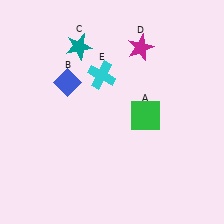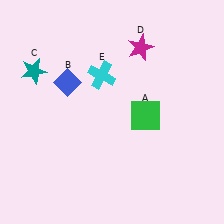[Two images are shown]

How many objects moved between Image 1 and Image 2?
1 object moved between the two images.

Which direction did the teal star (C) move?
The teal star (C) moved left.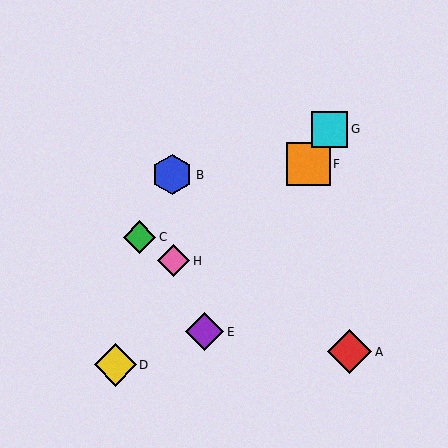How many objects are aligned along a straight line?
3 objects (E, F, G) are aligned along a straight line.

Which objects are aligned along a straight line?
Objects E, F, G are aligned along a straight line.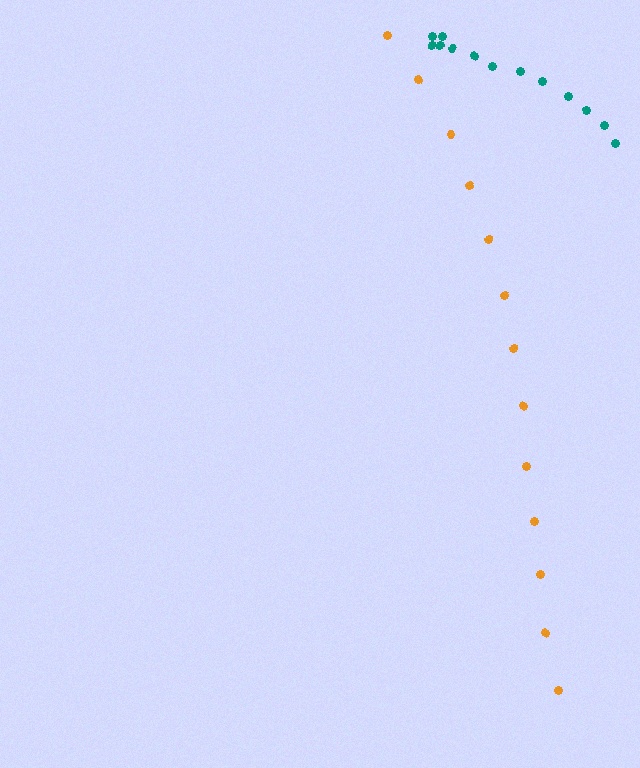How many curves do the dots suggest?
There are 2 distinct paths.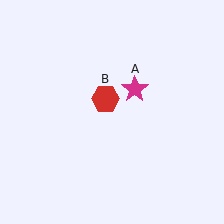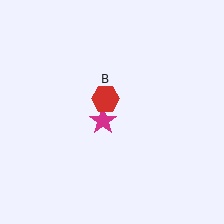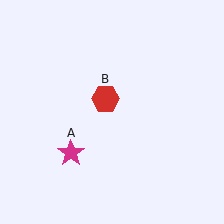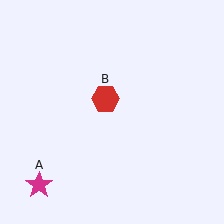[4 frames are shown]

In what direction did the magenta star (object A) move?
The magenta star (object A) moved down and to the left.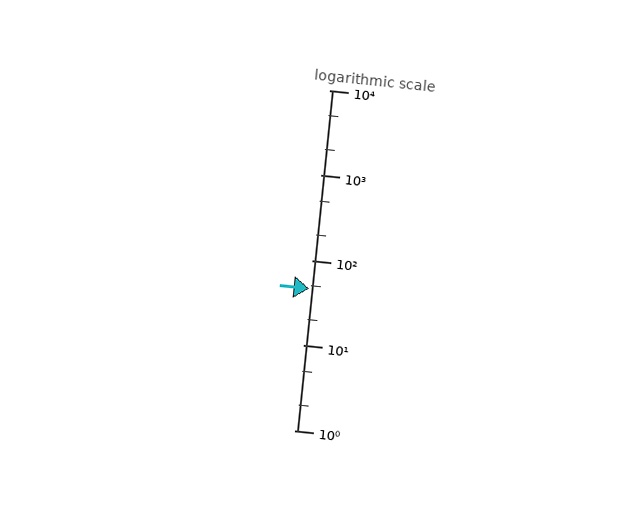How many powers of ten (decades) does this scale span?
The scale spans 4 decades, from 1 to 10000.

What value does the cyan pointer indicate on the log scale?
The pointer indicates approximately 47.